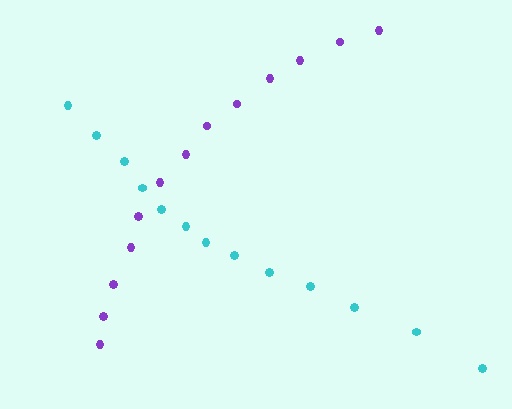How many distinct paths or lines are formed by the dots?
There are 2 distinct paths.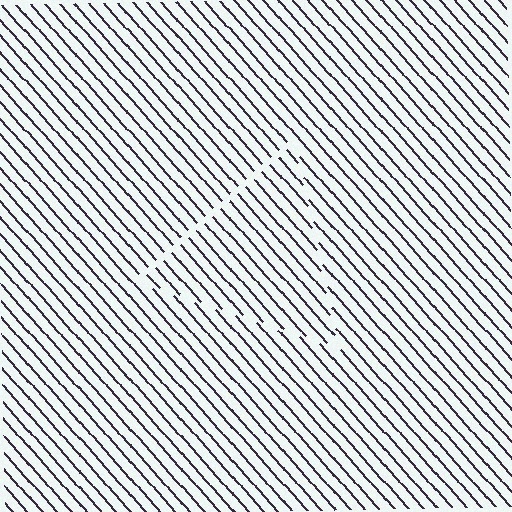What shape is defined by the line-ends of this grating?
An illusory triangle. The interior of the shape contains the same grating, shifted by half a period — the contour is defined by the phase discontinuity where line-ends from the inner and outer gratings abut.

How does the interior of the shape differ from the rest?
The interior of the shape contains the same grating, shifted by half a period — the contour is defined by the phase discontinuity where line-ends from the inner and outer gratings abut.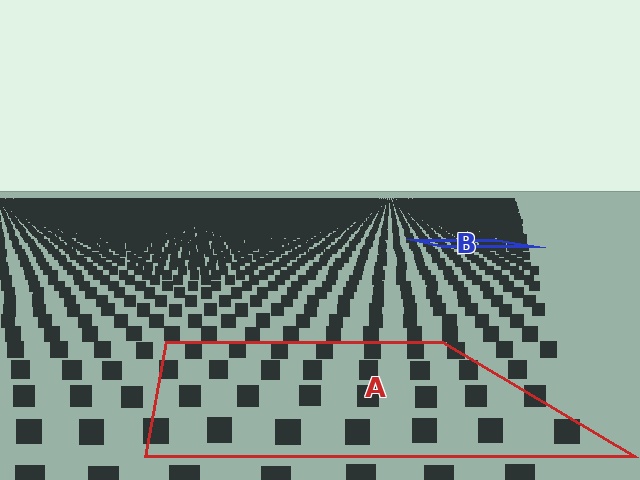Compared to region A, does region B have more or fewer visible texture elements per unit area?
Region B has more texture elements per unit area — they are packed more densely because it is farther away.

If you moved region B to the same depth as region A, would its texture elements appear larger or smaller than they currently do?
They would appear larger. At a closer depth, the same texture elements are projected at a bigger on-screen size.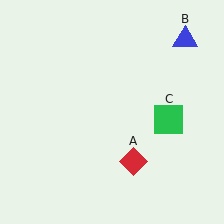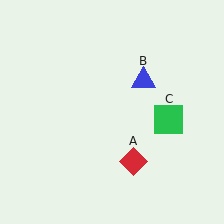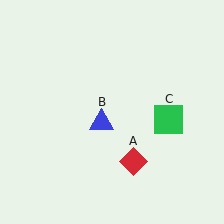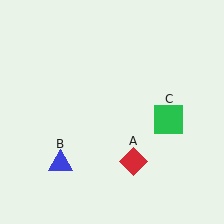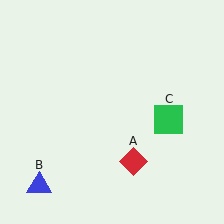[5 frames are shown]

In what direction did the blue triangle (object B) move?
The blue triangle (object B) moved down and to the left.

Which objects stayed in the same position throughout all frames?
Red diamond (object A) and green square (object C) remained stationary.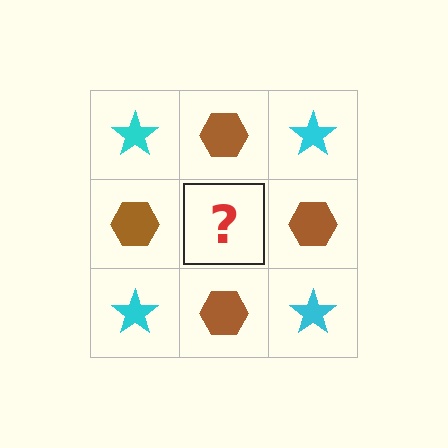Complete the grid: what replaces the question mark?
The question mark should be replaced with a cyan star.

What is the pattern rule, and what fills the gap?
The rule is that it alternates cyan star and brown hexagon in a checkerboard pattern. The gap should be filled with a cyan star.